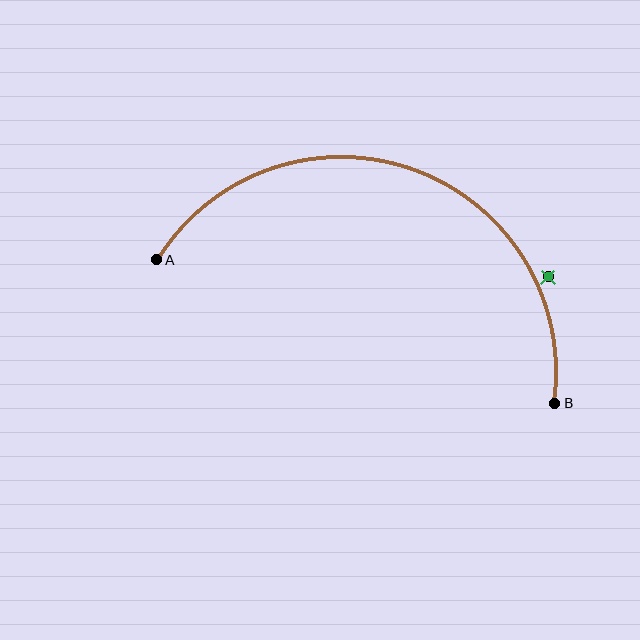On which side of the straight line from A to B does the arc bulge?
The arc bulges above the straight line connecting A and B.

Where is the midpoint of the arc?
The arc midpoint is the point on the curve farthest from the straight line joining A and B. It sits above that line.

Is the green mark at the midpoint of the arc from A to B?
No — the green mark does not lie on the arc at all. It sits slightly outside the curve.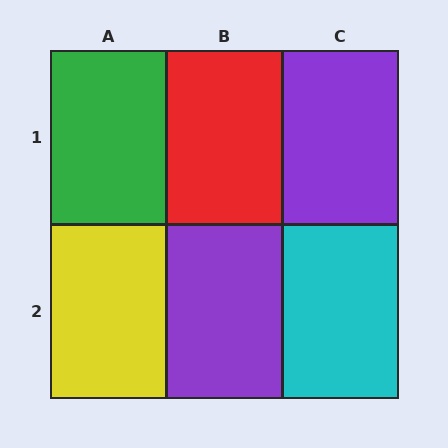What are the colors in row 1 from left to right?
Green, red, purple.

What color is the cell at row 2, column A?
Yellow.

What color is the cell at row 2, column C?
Cyan.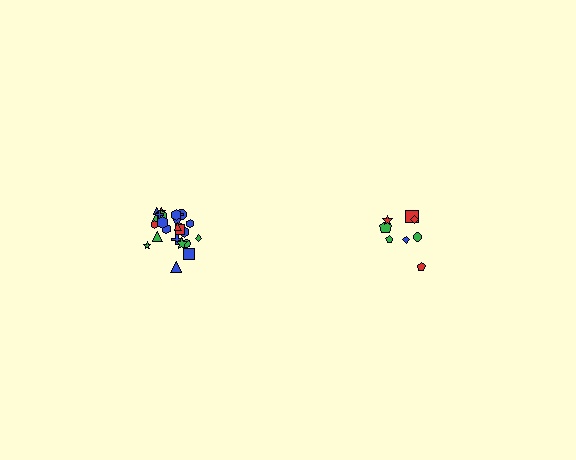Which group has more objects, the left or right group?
The left group.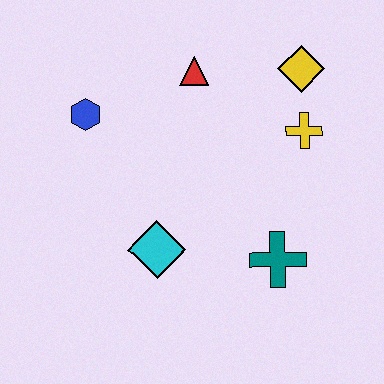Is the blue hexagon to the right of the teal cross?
No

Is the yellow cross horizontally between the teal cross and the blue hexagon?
No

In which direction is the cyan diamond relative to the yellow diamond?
The cyan diamond is below the yellow diamond.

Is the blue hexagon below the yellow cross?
No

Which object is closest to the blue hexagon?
The red triangle is closest to the blue hexagon.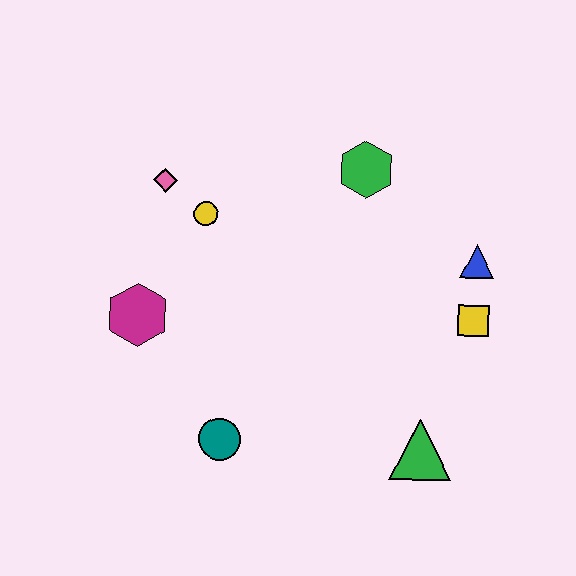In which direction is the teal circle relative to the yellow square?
The teal circle is to the left of the yellow square.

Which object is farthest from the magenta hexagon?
The blue triangle is farthest from the magenta hexagon.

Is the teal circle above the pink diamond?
No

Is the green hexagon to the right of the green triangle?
No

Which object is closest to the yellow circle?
The pink diamond is closest to the yellow circle.